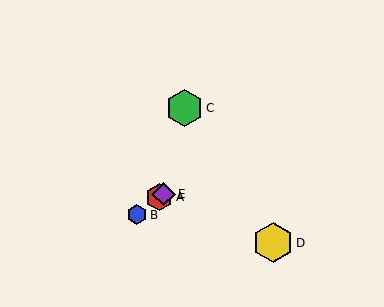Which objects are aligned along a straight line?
Objects A, B, E are aligned along a straight line.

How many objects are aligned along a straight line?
3 objects (A, B, E) are aligned along a straight line.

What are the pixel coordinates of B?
Object B is at (137, 215).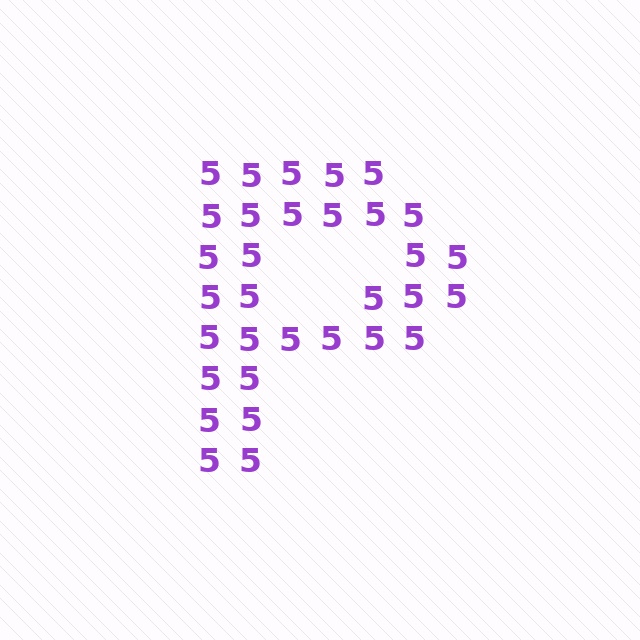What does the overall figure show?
The overall figure shows the letter P.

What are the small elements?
The small elements are digit 5's.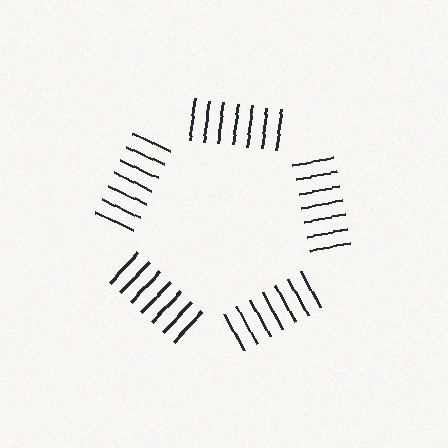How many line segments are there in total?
35 — 7 along each of the 5 edges.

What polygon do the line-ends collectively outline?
An illusory pentagon — the line segments terminate on its edges but no continuous stroke is drawn.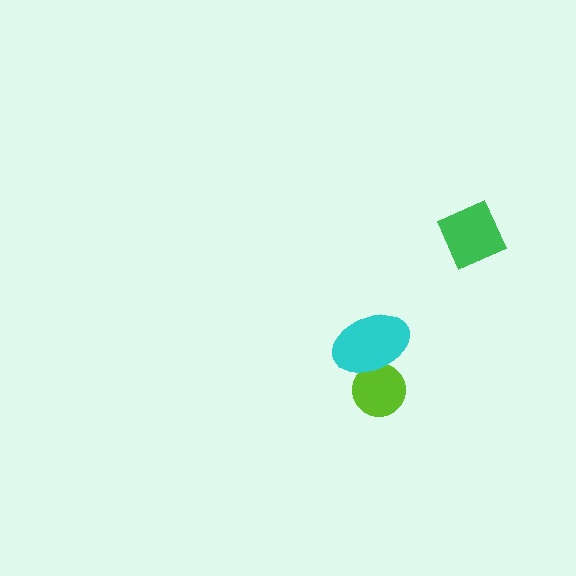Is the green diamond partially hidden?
No, no other shape covers it.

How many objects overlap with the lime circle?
1 object overlaps with the lime circle.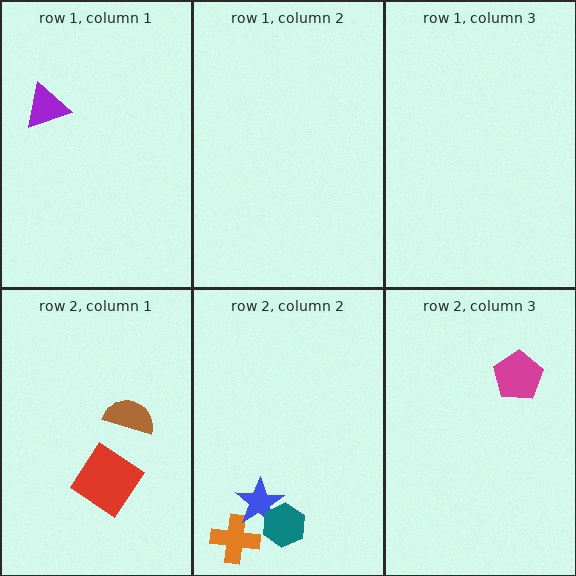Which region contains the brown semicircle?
The row 2, column 1 region.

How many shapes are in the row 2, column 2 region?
3.